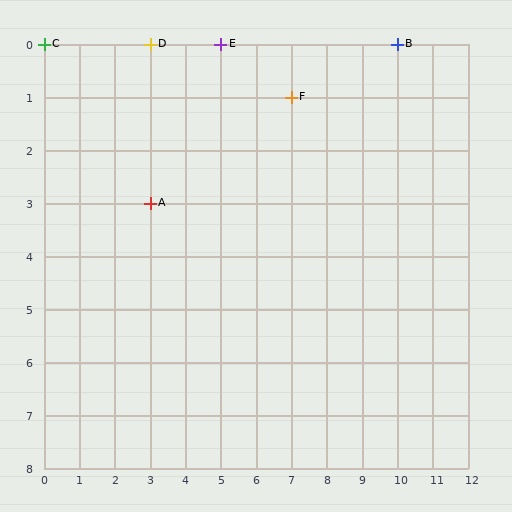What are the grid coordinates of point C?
Point C is at grid coordinates (0, 0).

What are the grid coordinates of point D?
Point D is at grid coordinates (3, 0).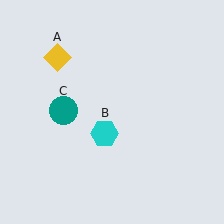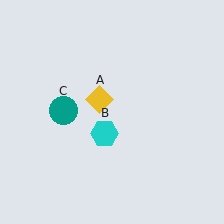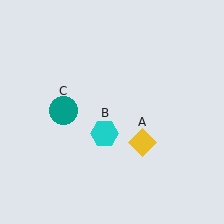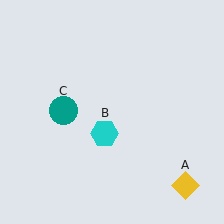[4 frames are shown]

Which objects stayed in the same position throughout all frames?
Cyan hexagon (object B) and teal circle (object C) remained stationary.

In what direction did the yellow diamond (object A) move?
The yellow diamond (object A) moved down and to the right.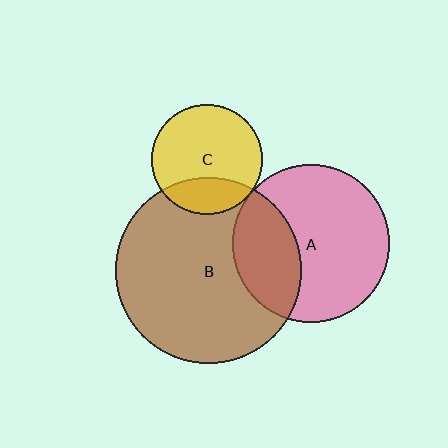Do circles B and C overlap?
Yes.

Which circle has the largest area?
Circle B (brown).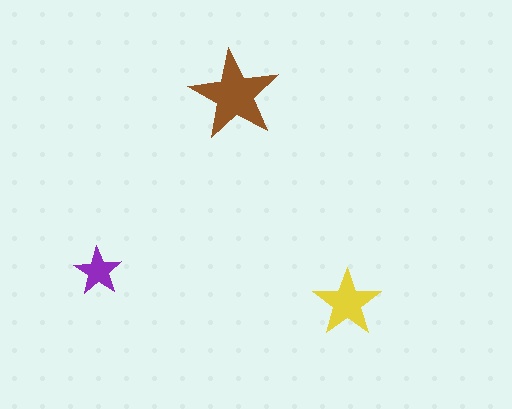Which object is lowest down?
The yellow star is bottommost.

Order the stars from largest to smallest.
the brown one, the yellow one, the purple one.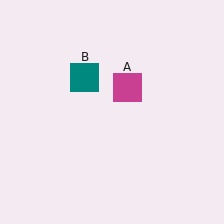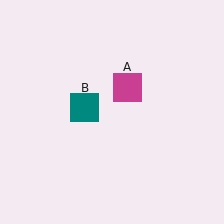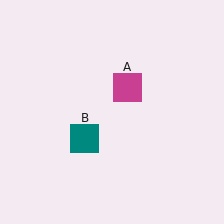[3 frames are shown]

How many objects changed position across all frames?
1 object changed position: teal square (object B).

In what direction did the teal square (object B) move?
The teal square (object B) moved down.